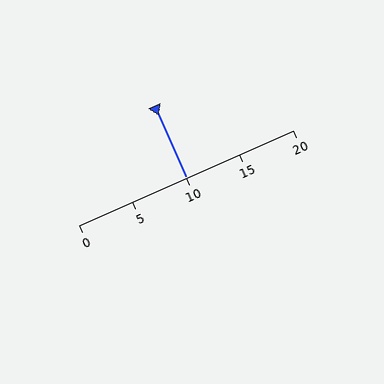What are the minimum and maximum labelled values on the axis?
The axis runs from 0 to 20.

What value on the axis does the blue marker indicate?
The marker indicates approximately 10.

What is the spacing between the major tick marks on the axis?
The major ticks are spaced 5 apart.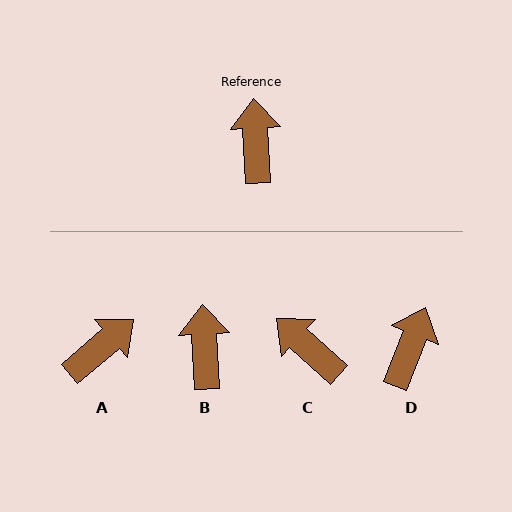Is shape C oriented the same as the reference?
No, it is off by about 45 degrees.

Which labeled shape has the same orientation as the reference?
B.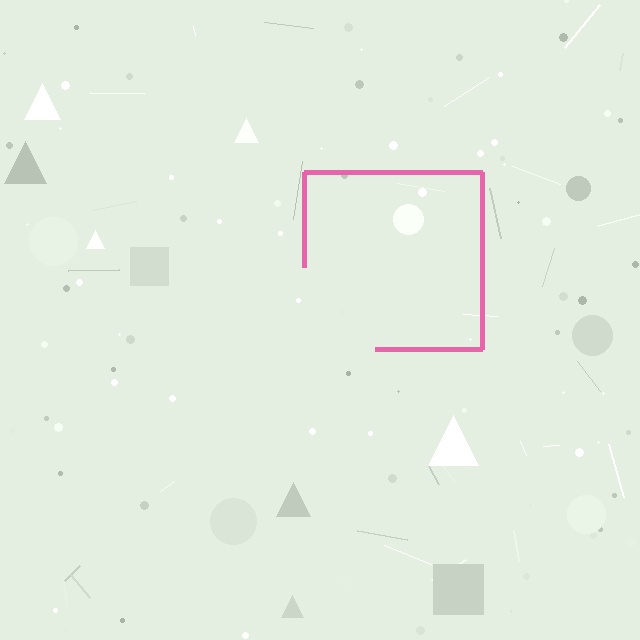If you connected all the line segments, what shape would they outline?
They would outline a square.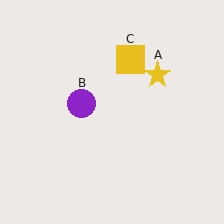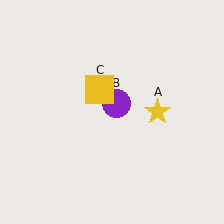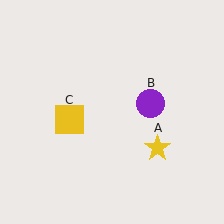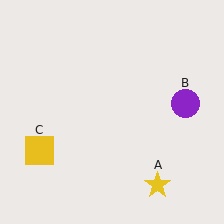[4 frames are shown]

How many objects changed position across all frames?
3 objects changed position: yellow star (object A), purple circle (object B), yellow square (object C).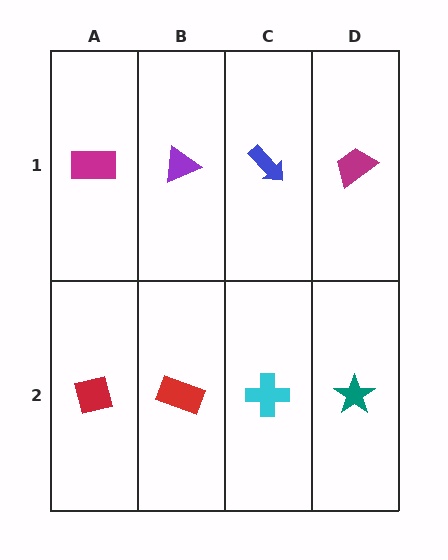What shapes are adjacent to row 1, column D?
A teal star (row 2, column D), a blue arrow (row 1, column C).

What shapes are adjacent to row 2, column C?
A blue arrow (row 1, column C), a red rectangle (row 2, column B), a teal star (row 2, column D).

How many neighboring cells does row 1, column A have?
2.